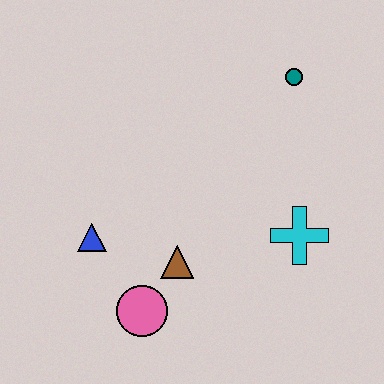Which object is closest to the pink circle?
The brown triangle is closest to the pink circle.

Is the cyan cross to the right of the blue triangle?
Yes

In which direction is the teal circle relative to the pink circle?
The teal circle is above the pink circle.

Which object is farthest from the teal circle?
The pink circle is farthest from the teal circle.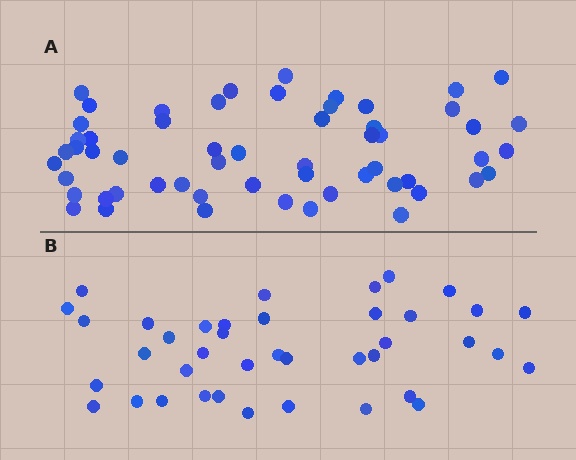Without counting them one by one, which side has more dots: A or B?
Region A (the top region) has more dots.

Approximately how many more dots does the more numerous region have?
Region A has approximately 15 more dots than region B.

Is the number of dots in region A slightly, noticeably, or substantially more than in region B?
Region A has noticeably more, but not dramatically so. The ratio is roughly 1.4 to 1.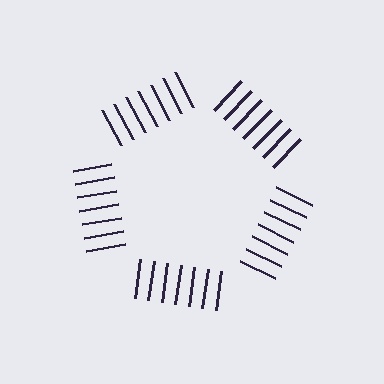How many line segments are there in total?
35 — 7 along each of the 5 edges.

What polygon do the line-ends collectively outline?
An illusory pentagon — the line segments terminate on its edges but no continuous stroke is drawn.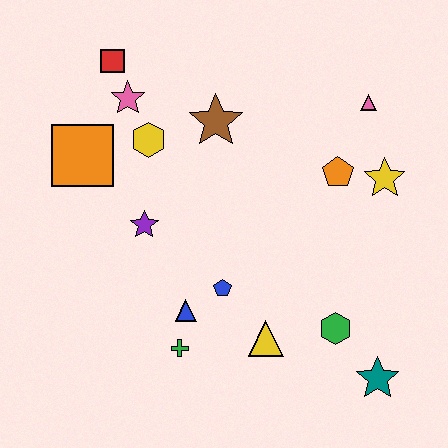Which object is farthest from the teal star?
The red square is farthest from the teal star.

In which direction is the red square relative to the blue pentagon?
The red square is above the blue pentagon.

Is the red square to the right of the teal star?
No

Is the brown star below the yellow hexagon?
No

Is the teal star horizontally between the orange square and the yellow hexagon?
No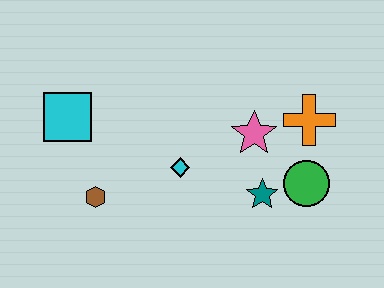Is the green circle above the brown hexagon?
Yes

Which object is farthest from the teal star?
The cyan square is farthest from the teal star.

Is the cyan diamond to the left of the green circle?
Yes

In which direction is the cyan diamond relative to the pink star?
The cyan diamond is to the left of the pink star.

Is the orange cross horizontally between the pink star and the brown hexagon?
No